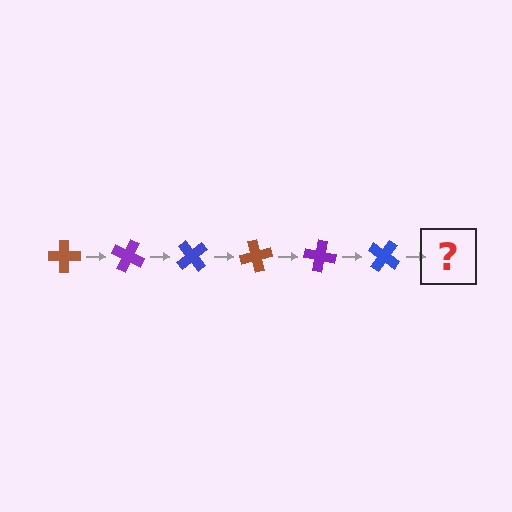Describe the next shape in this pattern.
It should be a brown cross, rotated 150 degrees from the start.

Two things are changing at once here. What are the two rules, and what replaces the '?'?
The two rules are that it rotates 25 degrees each step and the color cycles through brown, purple, and blue. The '?' should be a brown cross, rotated 150 degrees from the start.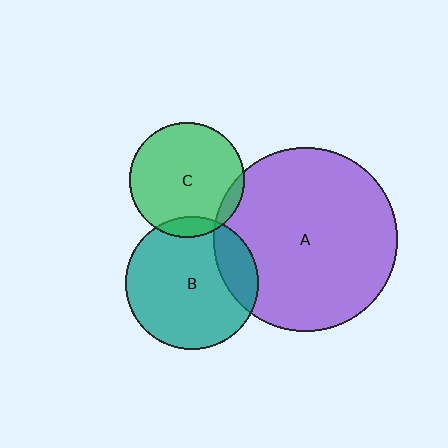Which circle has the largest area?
Circle A (purple).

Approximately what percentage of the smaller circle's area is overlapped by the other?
Approximately 10%.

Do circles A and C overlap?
Yes.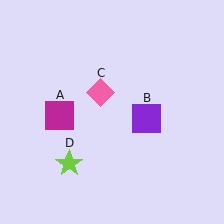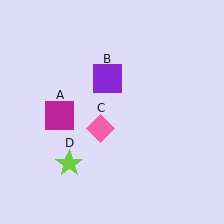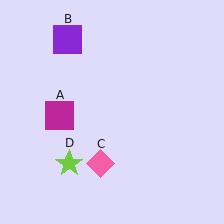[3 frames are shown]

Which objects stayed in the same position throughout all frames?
Magenta square (object A) and lime star (object D) remained stationary.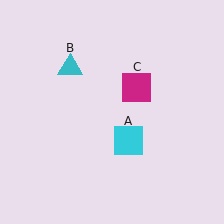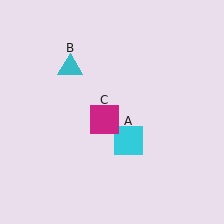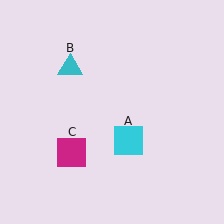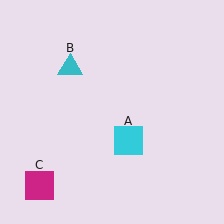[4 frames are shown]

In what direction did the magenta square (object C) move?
The magenta square (object C) moved down and to the left.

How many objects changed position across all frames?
1 object changed position: magenta square (object C).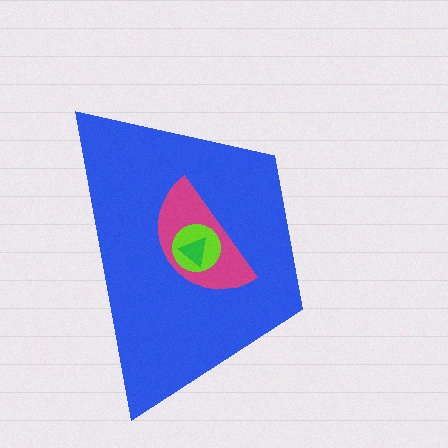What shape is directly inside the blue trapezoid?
The magenta semicircle.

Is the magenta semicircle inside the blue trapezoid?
Yes.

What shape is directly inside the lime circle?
The green triangle.